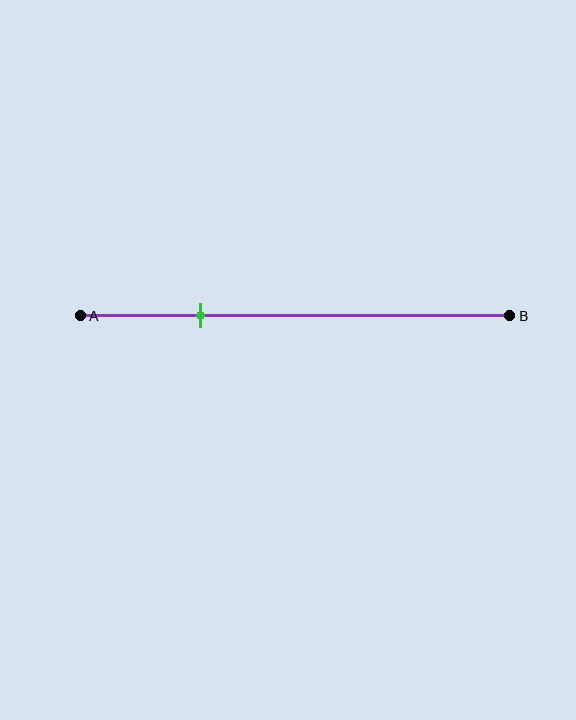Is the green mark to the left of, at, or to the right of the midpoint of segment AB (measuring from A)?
The green mark is to the left of the midpoint of segment AB.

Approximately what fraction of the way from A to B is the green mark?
The green mark is approximately 30% of the way from A to B.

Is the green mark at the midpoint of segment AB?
No, the mark is at about 30% from A, not at the 50% midpoint.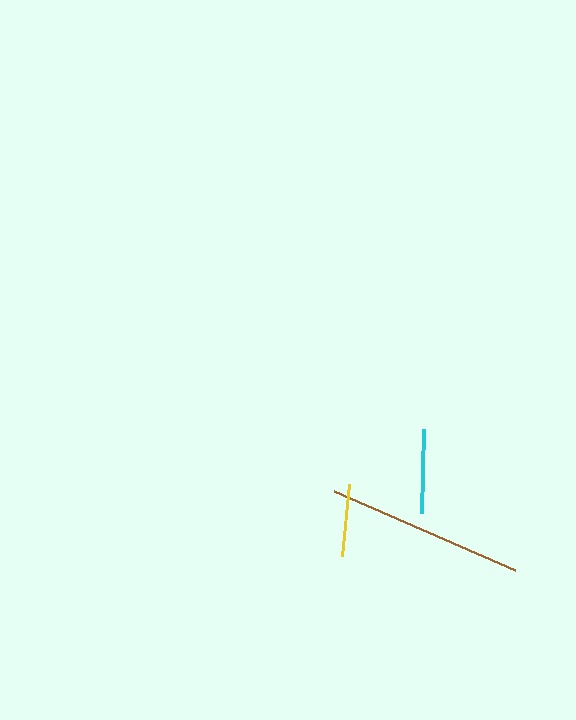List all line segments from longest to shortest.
From longest to shortest: brown, cyan, yellow.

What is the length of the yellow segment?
The yellow segment is approximately 72 pixels long.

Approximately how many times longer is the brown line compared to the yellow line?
The brown line is approximately 2.8 times the length of the yellow line.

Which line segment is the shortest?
The yellow line is the shortest at approximately 72 pixels.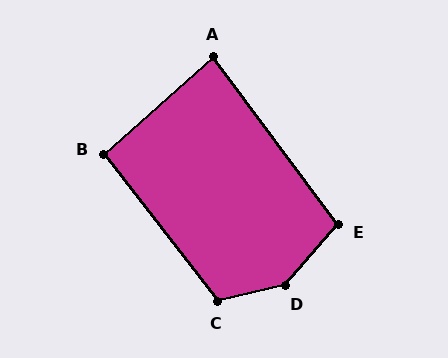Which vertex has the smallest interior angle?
A, at approximately 85 degrees.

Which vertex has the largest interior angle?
D, at approximately 144 degrees.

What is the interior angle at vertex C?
Approximately 114 degrees (obtuse).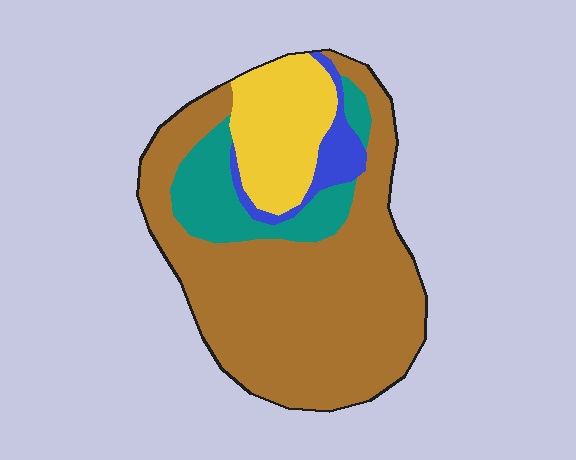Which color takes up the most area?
Brown, at roughly 65%.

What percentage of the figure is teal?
Teal covers 14% of the figure.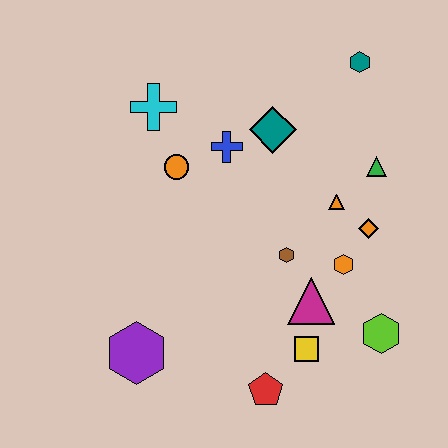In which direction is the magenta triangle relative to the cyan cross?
The magenta triangle is below the cyan cross.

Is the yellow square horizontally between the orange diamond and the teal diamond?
Yes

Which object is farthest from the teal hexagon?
The purple hexagon is farthest from the teal hexagon.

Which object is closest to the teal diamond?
The blue cross is closest to the teal diamond.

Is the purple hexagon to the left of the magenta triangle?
Yes